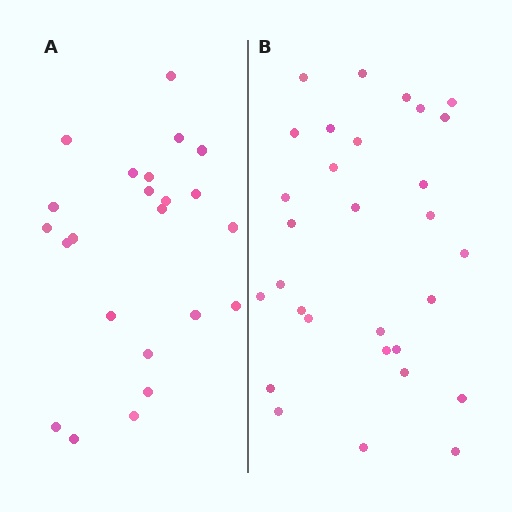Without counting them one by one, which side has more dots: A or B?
Region B (the right region) has more dots.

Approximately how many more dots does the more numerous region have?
Region B has roughly 8 or so more dots than region A.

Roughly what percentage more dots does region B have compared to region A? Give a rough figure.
About 30% more.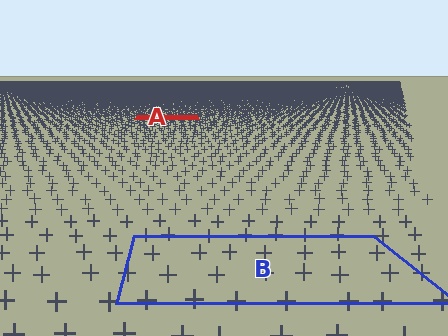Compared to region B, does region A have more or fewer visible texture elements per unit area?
Region A has more texture elements per unit area — they are packed more densely because it is farther away.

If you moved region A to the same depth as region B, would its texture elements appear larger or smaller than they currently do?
They would appear larger. At a closer depth, the same texture elements are projected at a bigger on-screen size.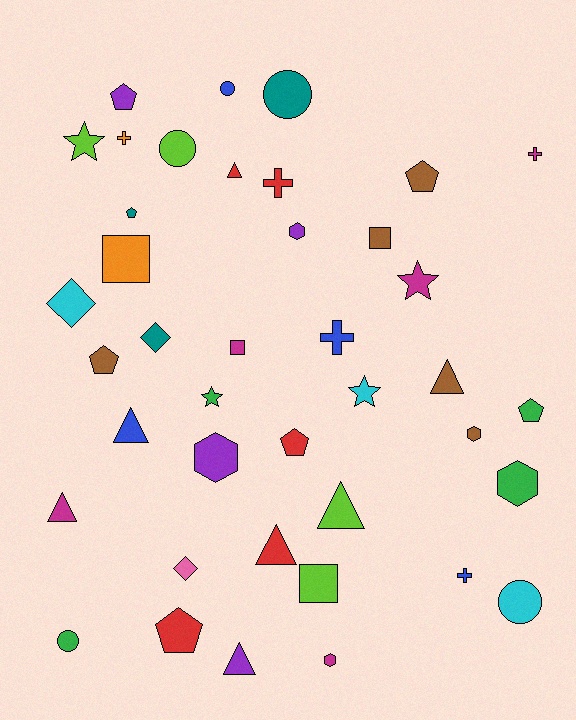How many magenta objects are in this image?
There are 5 magenta objects.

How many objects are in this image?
There are 40 objects.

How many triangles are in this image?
There are 7 triangles.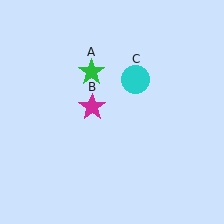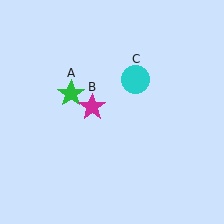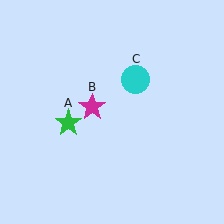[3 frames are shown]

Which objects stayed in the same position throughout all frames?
Magenta star (object B) and cyan circle (object C) remained stationary.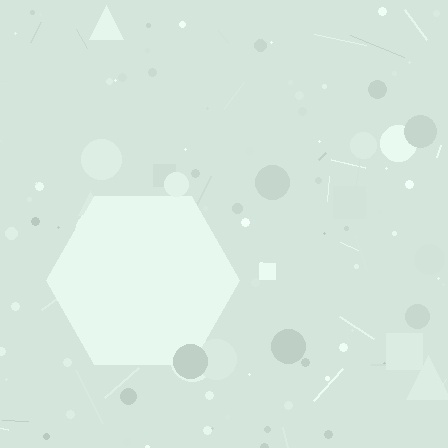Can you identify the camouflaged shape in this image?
The camouflaged shape is a hexagon.